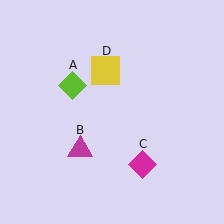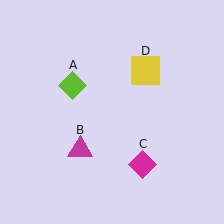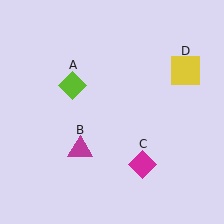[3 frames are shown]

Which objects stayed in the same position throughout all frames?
Lime diamond (object A) and magenta triangle (object B) and magenta diamond (object C) remained stationary.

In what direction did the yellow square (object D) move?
The yellow square (object D) moved right.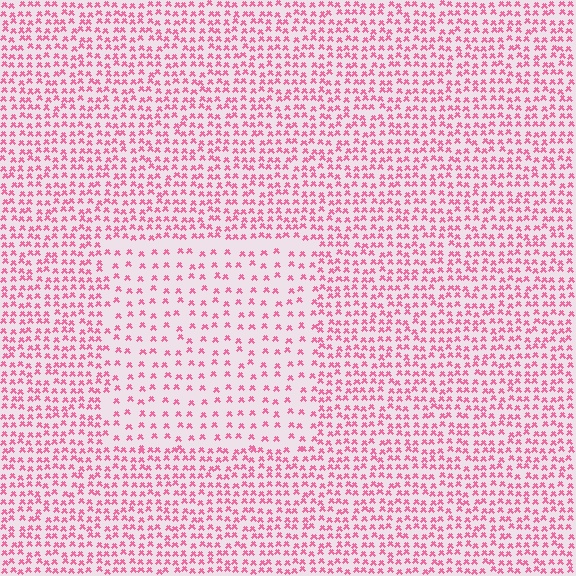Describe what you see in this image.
The image contains small pink elements arranged at two different densities. A rectangle-shaped region is visible where the elements are less densely packed than the surrounding area.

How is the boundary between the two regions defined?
The boundary is defined by a change in element density (approximately 2.1x ratio). All elements are the same color, size, and shape.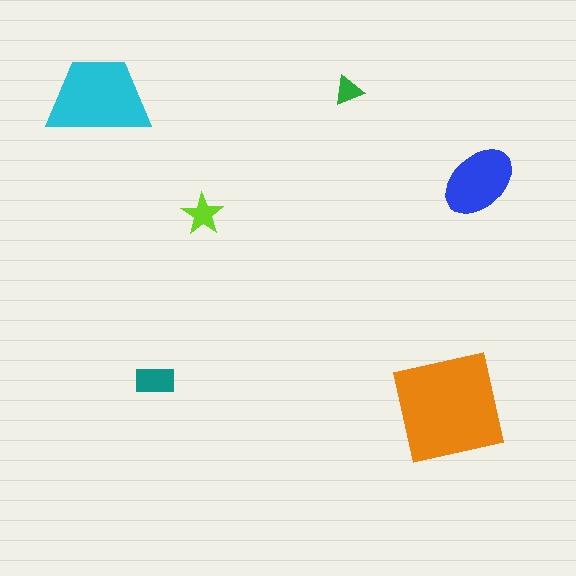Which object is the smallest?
The green triangle.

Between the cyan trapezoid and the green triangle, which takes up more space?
The cyan trapezoid.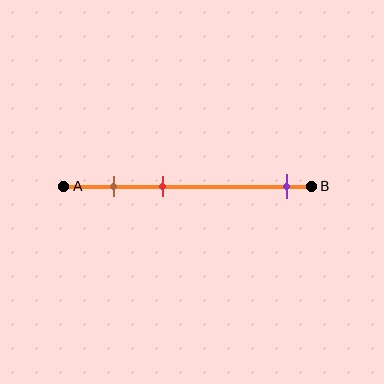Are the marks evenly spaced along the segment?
No, the marks are not evenly spaced.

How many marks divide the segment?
There are 3 marks dividing the segment.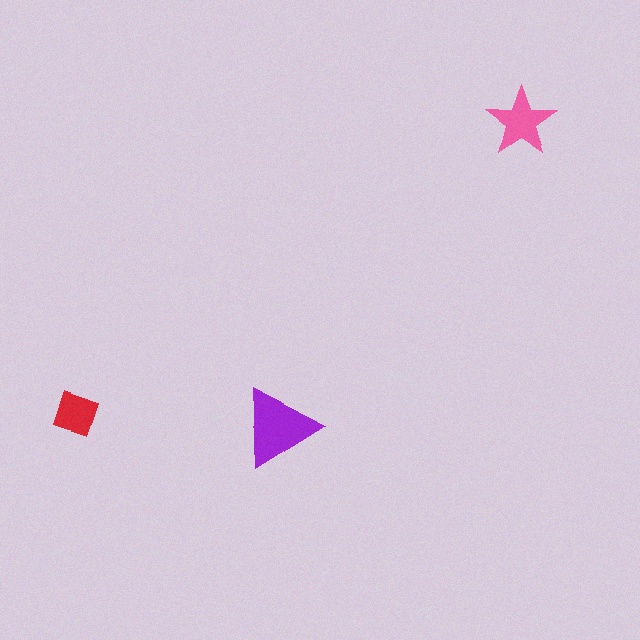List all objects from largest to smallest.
The purple triangle, the pink star, the red diamond.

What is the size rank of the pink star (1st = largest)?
2nd.